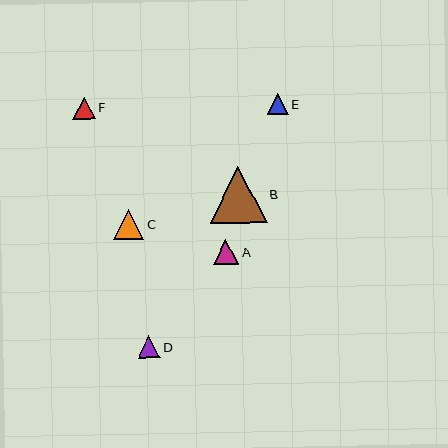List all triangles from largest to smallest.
From largest to smallest: B, C, A, F, D, E.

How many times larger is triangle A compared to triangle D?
Triangle A is approximately 1.1 times the size of triangle D.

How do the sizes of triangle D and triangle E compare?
Triangle D and triangle E are approximately the same size.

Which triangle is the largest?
Triangle B is the largest with a size of approximately 57 pixels.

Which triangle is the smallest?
Triangle E is the smallest with a size of approximately 20 pixels.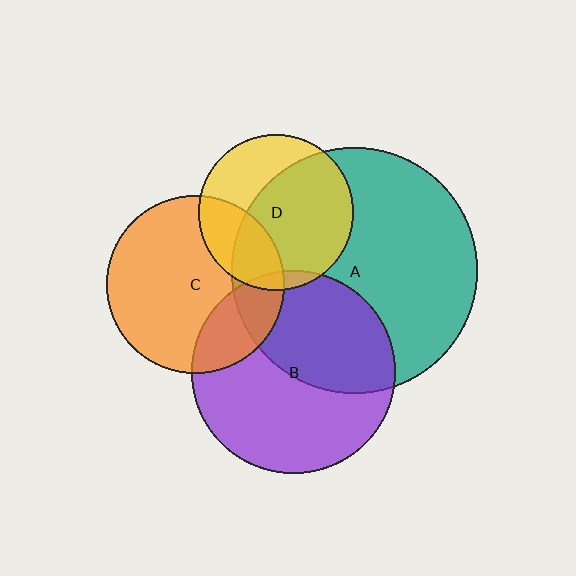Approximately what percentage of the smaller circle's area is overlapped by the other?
Approximately 45%.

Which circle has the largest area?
Circle A (teal).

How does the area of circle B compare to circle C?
Approximately 1.3 times.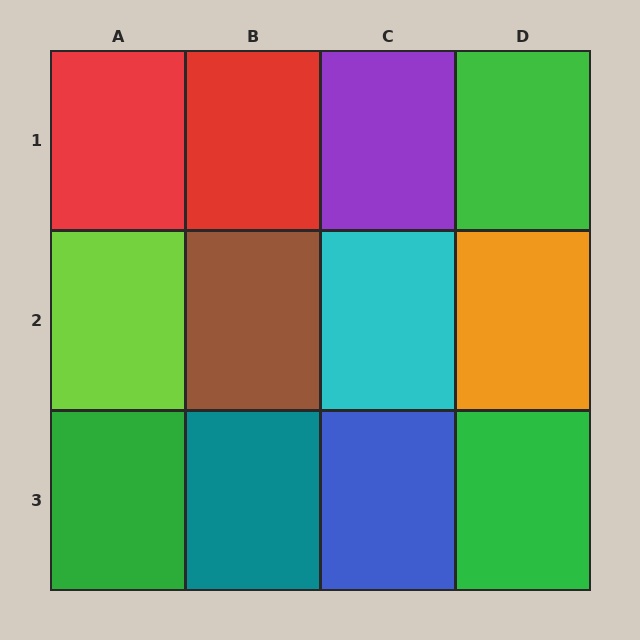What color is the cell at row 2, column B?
Brown.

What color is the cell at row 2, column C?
Cyan.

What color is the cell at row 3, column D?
Green.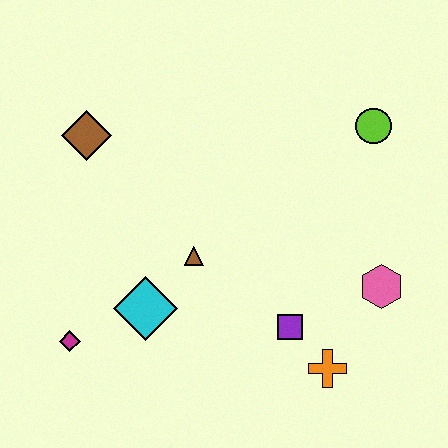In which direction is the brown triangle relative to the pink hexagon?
The brown triangle is to the left of the pink hexagon.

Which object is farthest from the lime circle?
The magenta diamond is farthest from the lime circle.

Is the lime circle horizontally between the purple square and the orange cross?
No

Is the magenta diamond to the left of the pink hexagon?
Yes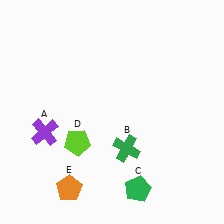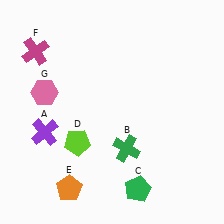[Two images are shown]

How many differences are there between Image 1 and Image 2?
There are 2 differences between the two images.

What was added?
A magenta cross (F), a pink hexagon (G) were added in Image 2.